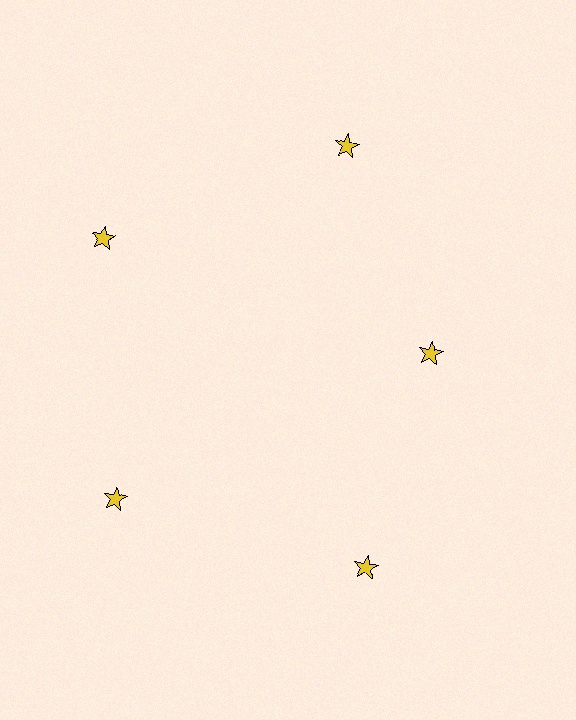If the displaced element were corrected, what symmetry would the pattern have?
It would have 5-fold rotational symmetry — the pattern would map onto itself every 72 degrees.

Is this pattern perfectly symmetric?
No. The 5 yellow stars are arranged in a ring, but one element near the 3 o'clock position is pulled inward toward the center, breaking the 5-fold rotational symmetry.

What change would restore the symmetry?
The symmetry would be restored by moving it outward, back onto the ring so that all 5 stars sit at equal angles and equal distance from the center.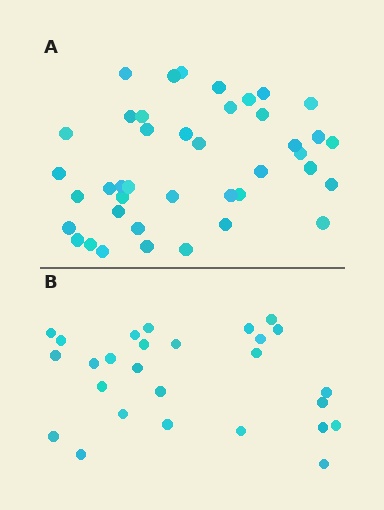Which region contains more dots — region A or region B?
Region A (the top region) has more dots.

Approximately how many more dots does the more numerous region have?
Region A has approximately 15 more dots than region B.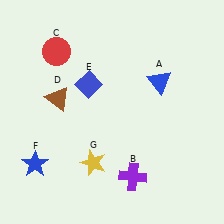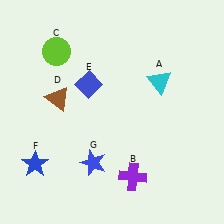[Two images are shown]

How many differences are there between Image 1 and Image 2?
There are 3 differences between the two images.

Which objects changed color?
A changed from blue to cyan. C changed from red to lime. G changed from yellow to blue.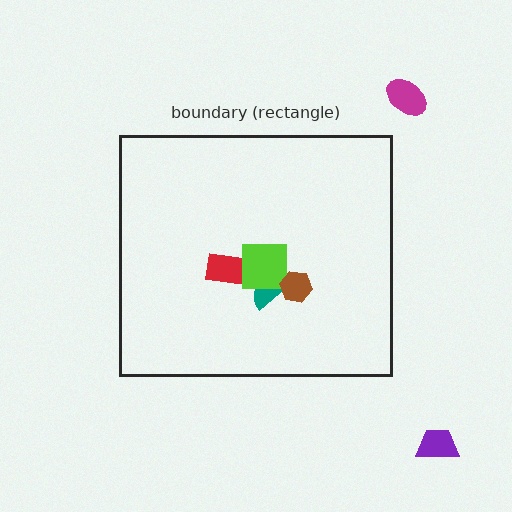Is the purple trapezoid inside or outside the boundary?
Outside.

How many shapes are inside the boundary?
4 inside, 2 outside.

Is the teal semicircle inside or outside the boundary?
Inside.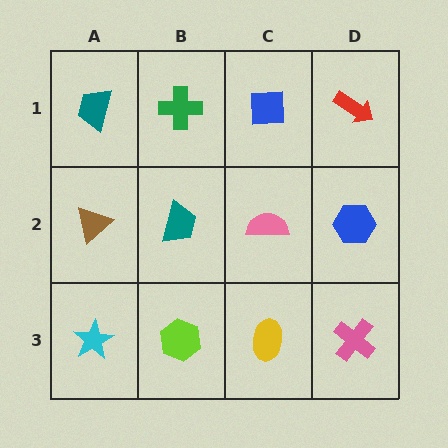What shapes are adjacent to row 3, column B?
A teal trapezoid (row 2, column B), a cyan star (row 3, column A), a yellow ellipse (row 3, column C).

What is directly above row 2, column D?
A red arrow.